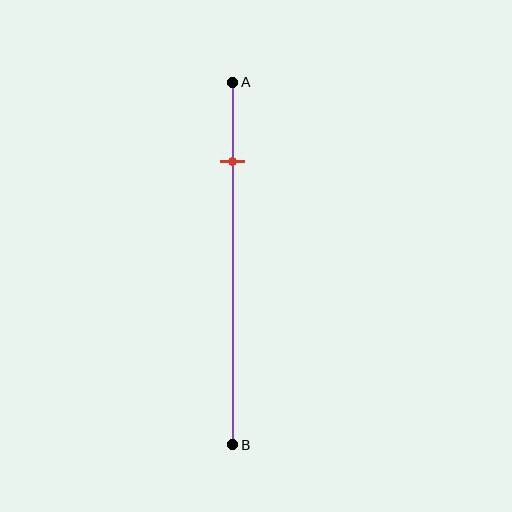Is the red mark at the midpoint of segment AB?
No, the mark is at about 20% from A, not at the 50% midpoint.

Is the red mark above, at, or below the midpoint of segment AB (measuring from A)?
The red mark is above the midpoint of segment AB.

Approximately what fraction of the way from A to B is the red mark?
The red mark is approximately 20% of the way from A to B.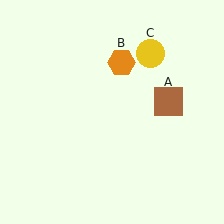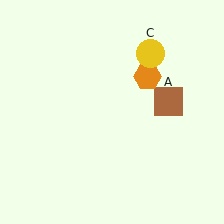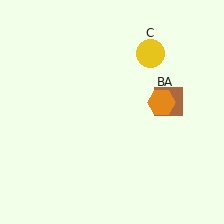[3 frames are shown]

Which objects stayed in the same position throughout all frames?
Brown square (object A) and yellow circle (object C) remained stationary.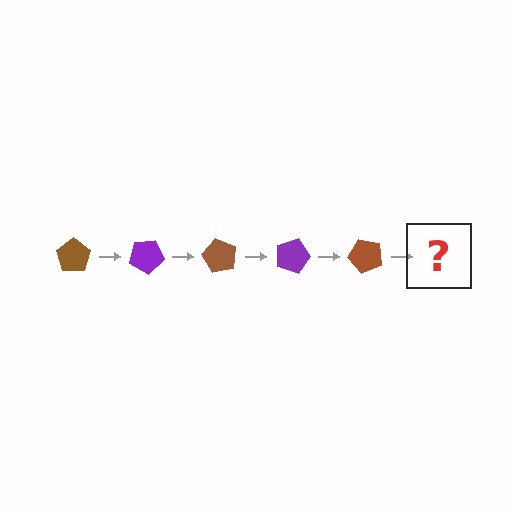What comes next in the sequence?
The next element should be a purple pentagon, rotated 150 degrees from the start.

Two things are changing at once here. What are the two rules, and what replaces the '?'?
The two rules are that it rotates 30 degrees each step and the color cycles through brown and purple. The '?' should be a purple pentagon, rotated 150 degrees from the start.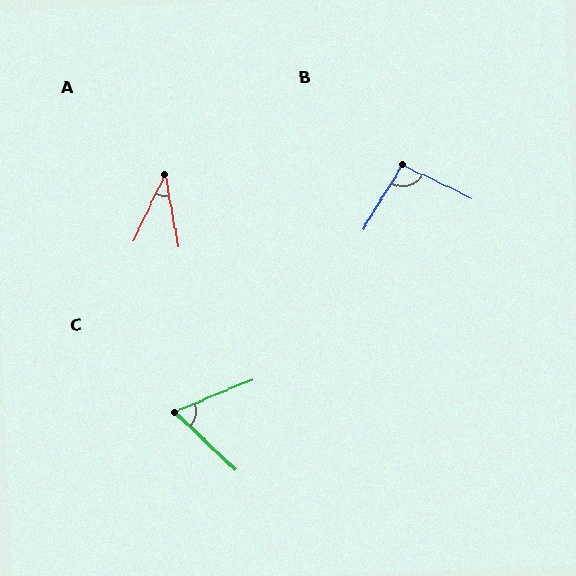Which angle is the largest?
B, at approximately 96 degrees.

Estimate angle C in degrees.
Approximately 65 degrees.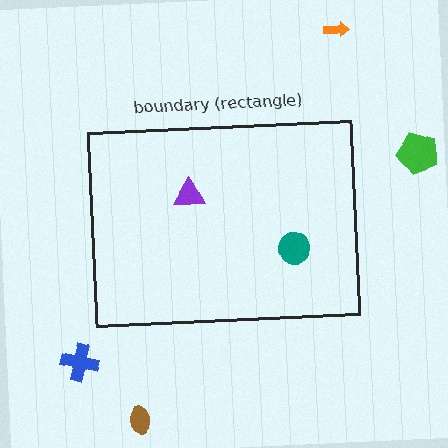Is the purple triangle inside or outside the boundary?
Inside.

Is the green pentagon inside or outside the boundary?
Outside.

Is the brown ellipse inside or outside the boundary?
Outside.